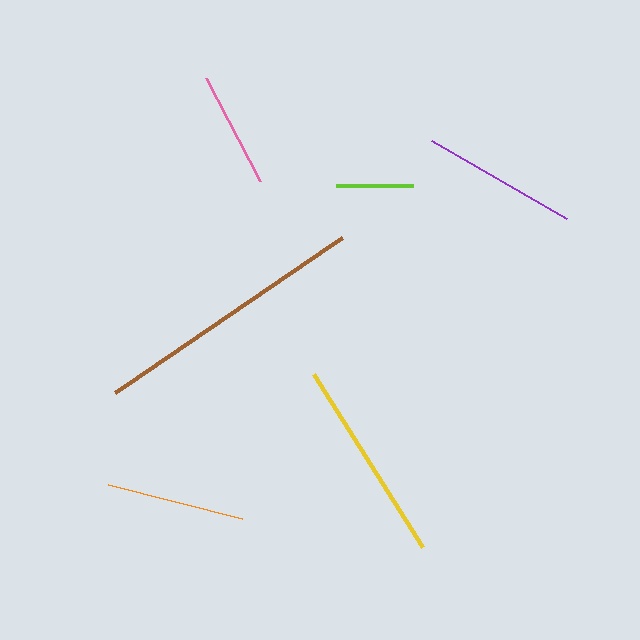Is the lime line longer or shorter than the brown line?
The brown line is longer than the lime line.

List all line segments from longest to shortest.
From longest to shortest: brown, yellow, purple, orange, pink, lime.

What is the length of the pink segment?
The pink segment is approximately 116 pixels long.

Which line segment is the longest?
The brown line is the longest at approximately 275 pixels.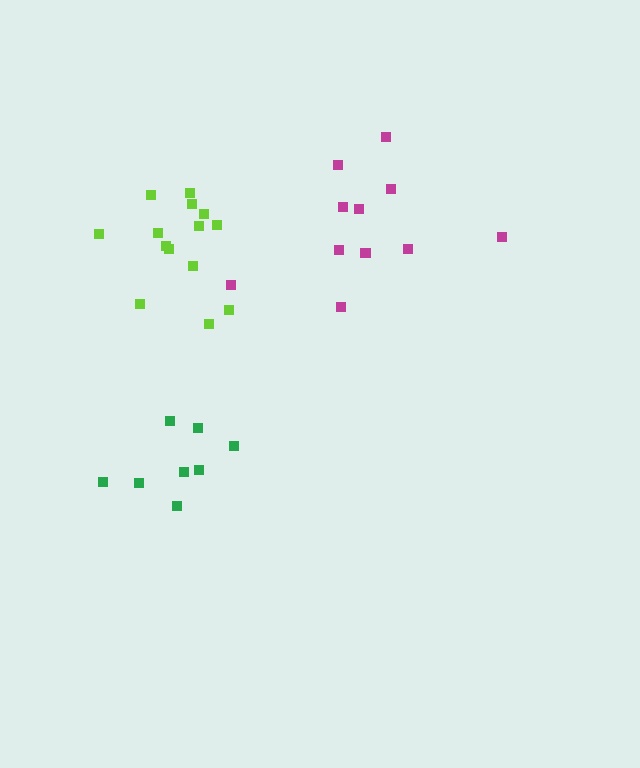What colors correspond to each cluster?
The clusters are colored: lime, magenta, green.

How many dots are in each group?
Group 1: 14 dots, Group 2: 11 dots, Group 3: 8 dots (33 total).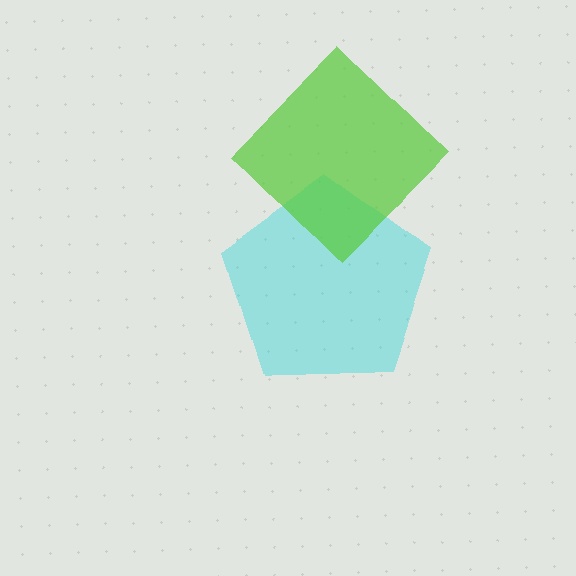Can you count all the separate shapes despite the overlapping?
Yes, there are 2 separate shapes.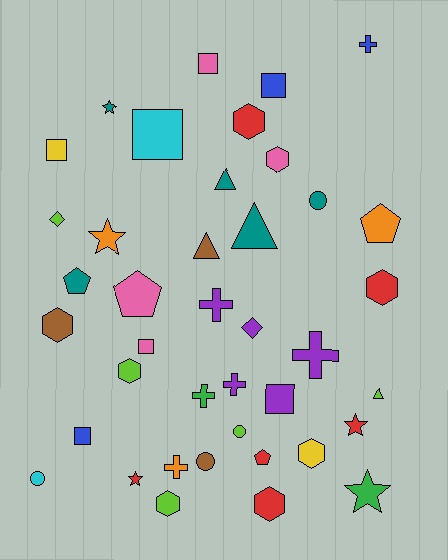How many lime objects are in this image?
There are 5 lime objects.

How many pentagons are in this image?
There are 4 pentagons.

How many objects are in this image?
There are 40 objects.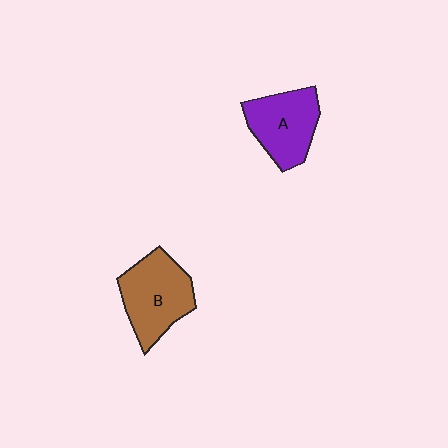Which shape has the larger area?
Shape B (brown).